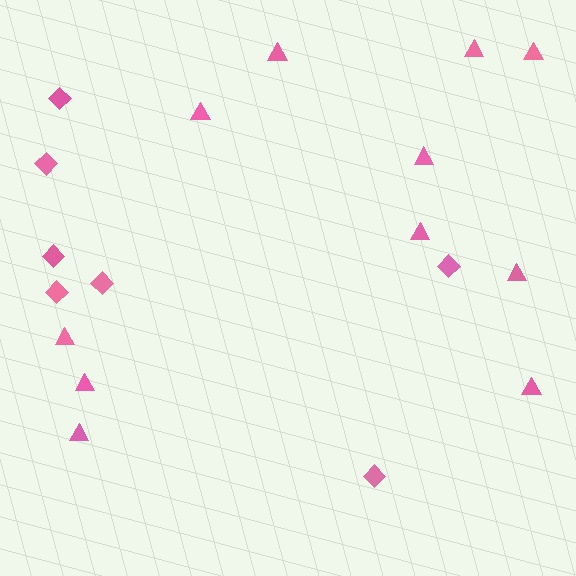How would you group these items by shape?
There are 2 groups: one group of diamonds (7) and one group of triangles (11).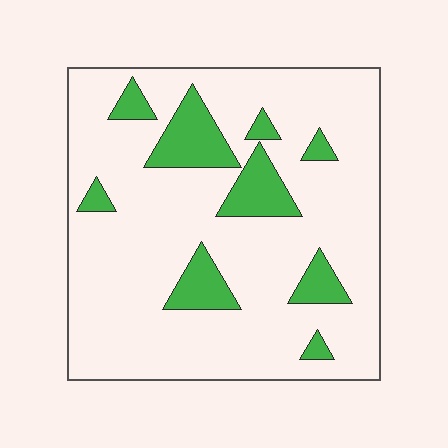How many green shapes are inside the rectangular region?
9.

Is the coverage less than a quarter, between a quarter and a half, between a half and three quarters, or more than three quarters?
Less than a quarter.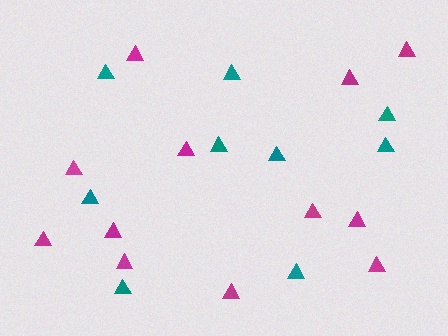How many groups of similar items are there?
There are 2 groups: one group of magenta triangles (12) and one group of teal triangles (9).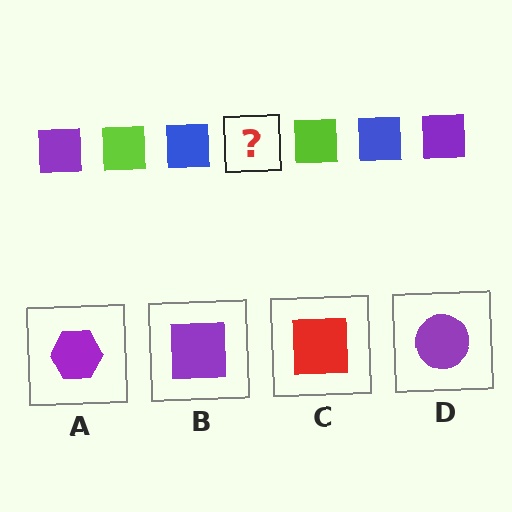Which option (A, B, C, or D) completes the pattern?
B.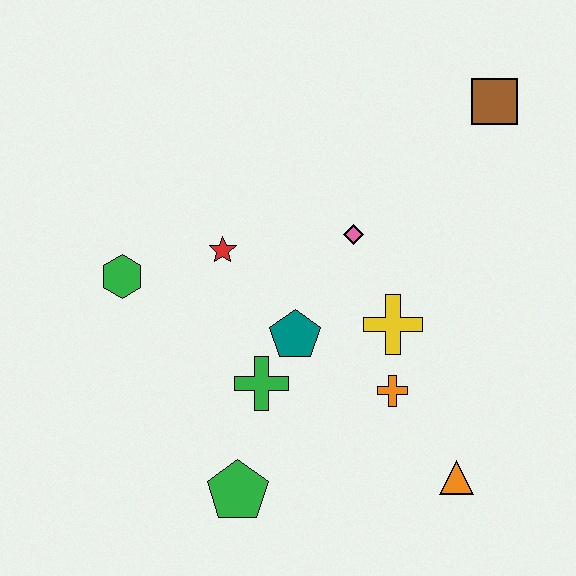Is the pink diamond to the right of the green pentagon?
Yes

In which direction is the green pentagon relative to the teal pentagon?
The green pentagon is below the teal pentagon.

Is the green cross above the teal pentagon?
No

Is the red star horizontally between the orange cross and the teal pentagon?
No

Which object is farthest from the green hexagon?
The brown square is farthest from the green hexagon.